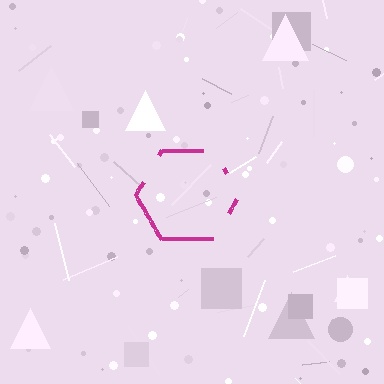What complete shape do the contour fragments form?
The contour fragments form a hexagon.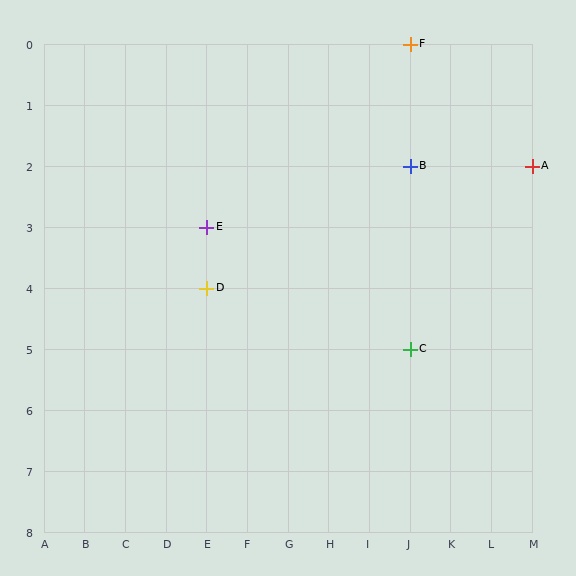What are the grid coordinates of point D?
Point D is at grid coordinates (E, 4).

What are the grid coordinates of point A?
Point A is at grid coordinates (M, 2).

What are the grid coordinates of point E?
Point E is at grid coordinates (E, 3).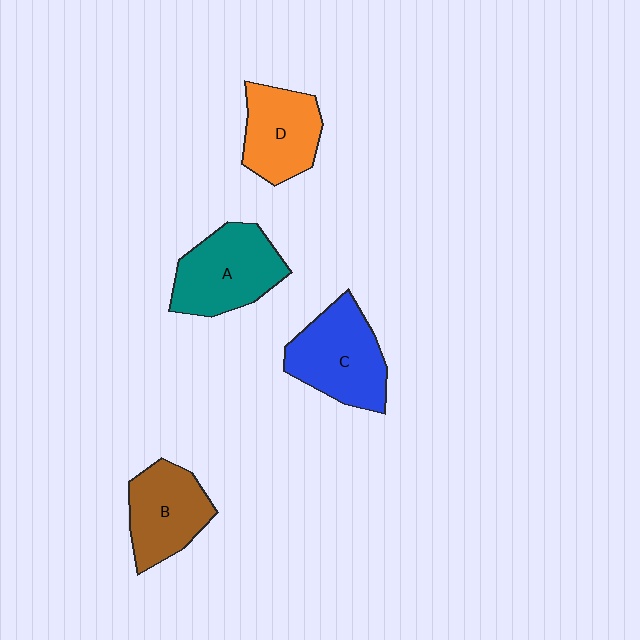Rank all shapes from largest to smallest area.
From largest to smallest: C (blue), A (teal), B (brown), D (orange).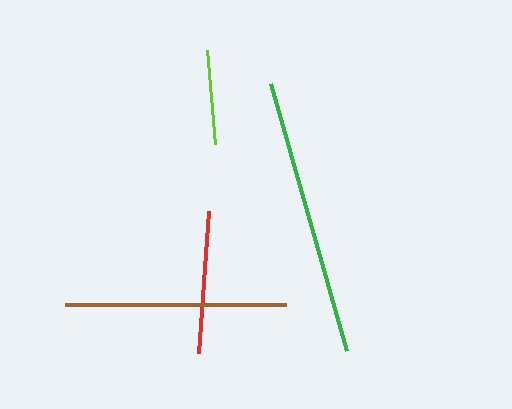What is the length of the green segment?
The green segment is approximately 278 pixels long.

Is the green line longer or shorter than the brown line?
The green line is longer than the brown line.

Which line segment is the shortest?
The lime line is the shortest at approximately 94 pixels.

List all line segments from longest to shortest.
From longest to shortest: green, brown, red, lime.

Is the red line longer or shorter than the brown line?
The brown line is longer than the red line.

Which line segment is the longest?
The green line is the longest at approximately 278 pixels.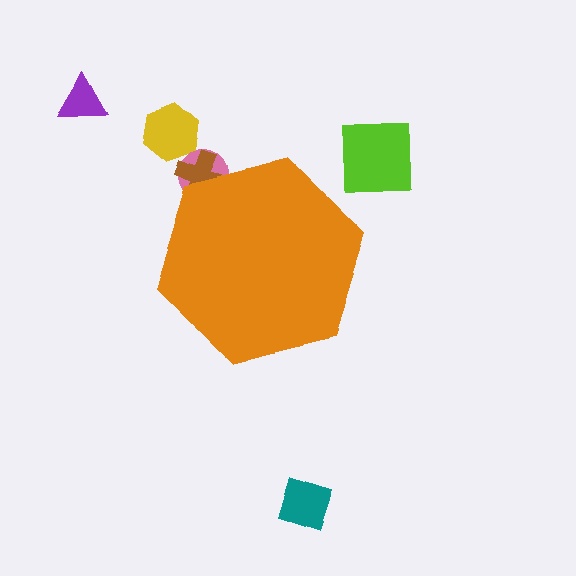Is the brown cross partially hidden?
Yes, the brown cross is partially hidden behind the orange hexagon.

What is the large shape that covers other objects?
An orange hexagon.